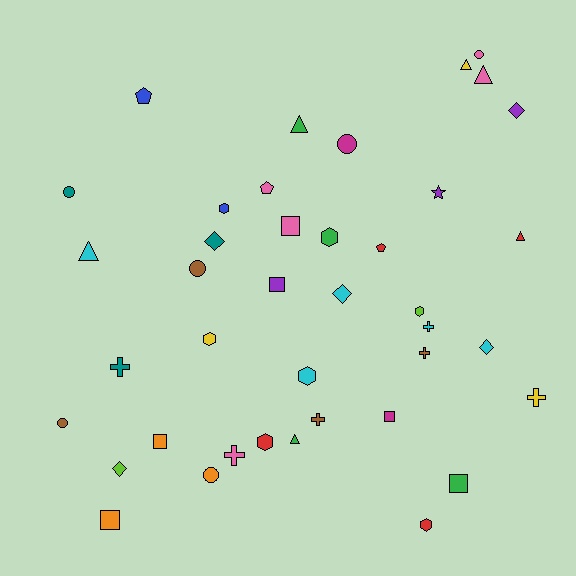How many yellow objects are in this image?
There are 3 yellow objects.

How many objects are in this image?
There are 40 objects.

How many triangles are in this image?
There are 6 triangles.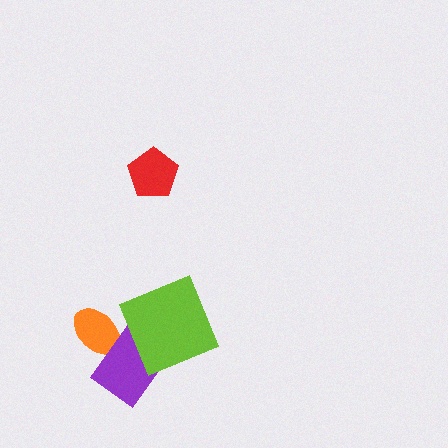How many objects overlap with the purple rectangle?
2 objects overlap with the purple rectangle.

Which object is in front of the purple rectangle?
The lime square is in front of the purple rectangle.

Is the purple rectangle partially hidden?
Yes, it is partially covered by another shape.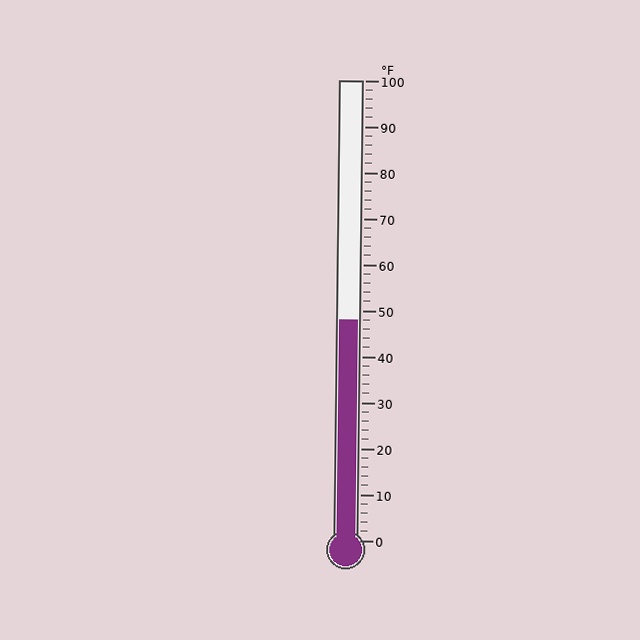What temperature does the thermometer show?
The thermometer shows approximately 48°F.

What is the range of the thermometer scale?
The thermometer scale ranges from 0°F to 100°F.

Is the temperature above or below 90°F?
The temperature is below 90°F.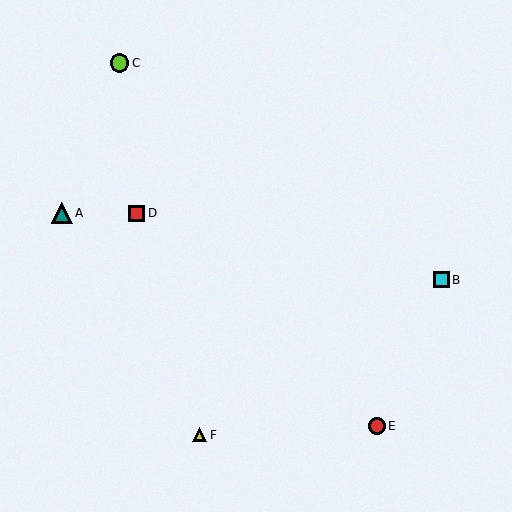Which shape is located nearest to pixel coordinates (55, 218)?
The teal triangle (labeled A) at (62, 213) is nearest to that location.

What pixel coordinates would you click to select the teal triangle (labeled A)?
Click at (62, 213) to select the teal triangle A.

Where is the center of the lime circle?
The center of the lime circle is at (120, 63).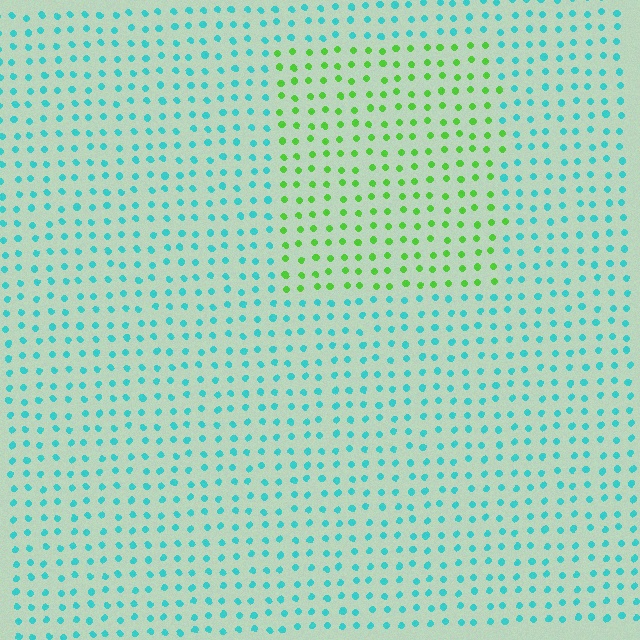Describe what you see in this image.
The image is filled with small cyan elements in a uniform arrangement. A rectangle-shaped region is visible where the elements are tinted to a slightly different hue, forming a subtle color boundary.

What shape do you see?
I see a rectangle.